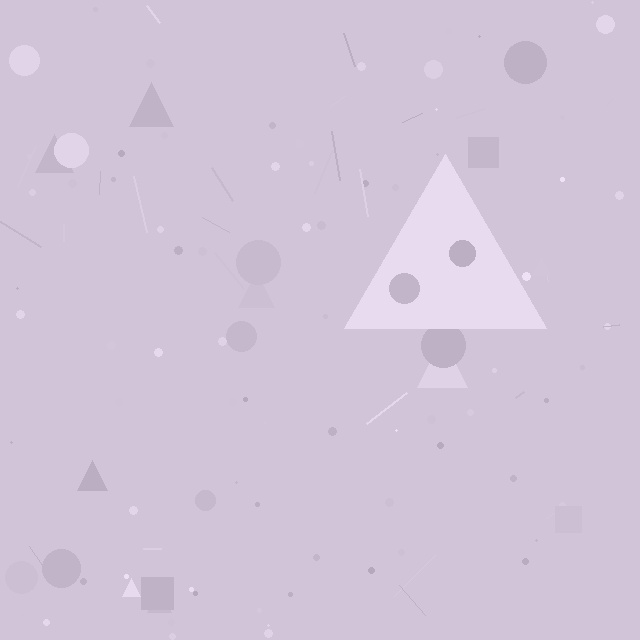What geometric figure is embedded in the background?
A triangle is embedded in the background.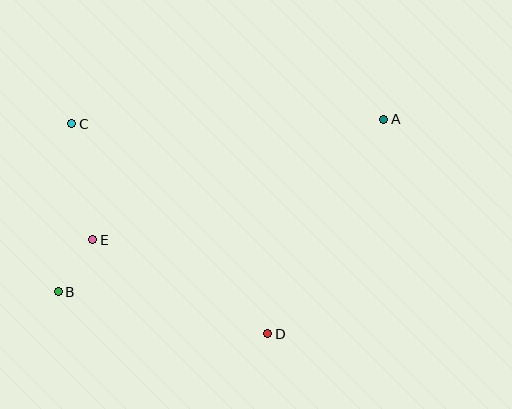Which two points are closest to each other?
Points B and E are closest to each other.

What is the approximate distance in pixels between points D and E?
The distance between D and E is approximately 198 pixels.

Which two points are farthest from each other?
Points A and B are farthest from each other.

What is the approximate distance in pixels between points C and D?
The distance between C and D is approximately 287 pixels.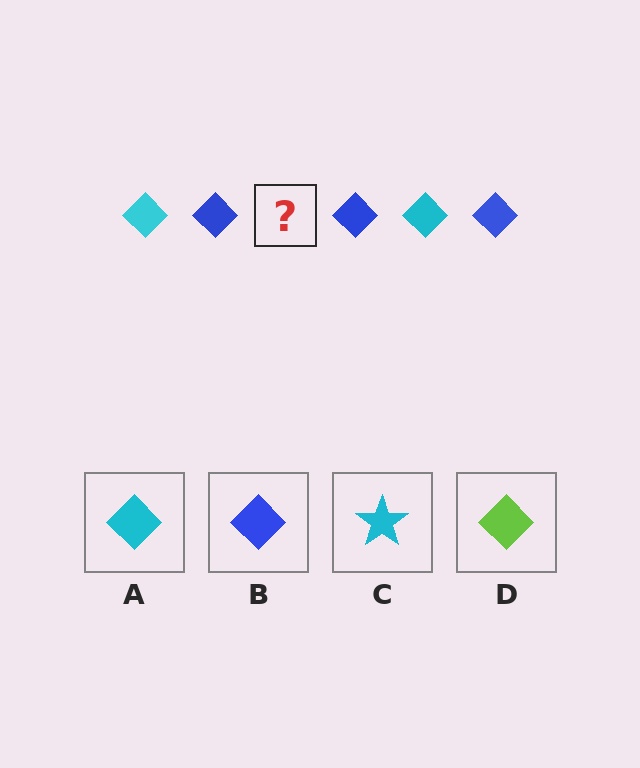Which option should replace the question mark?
Option A.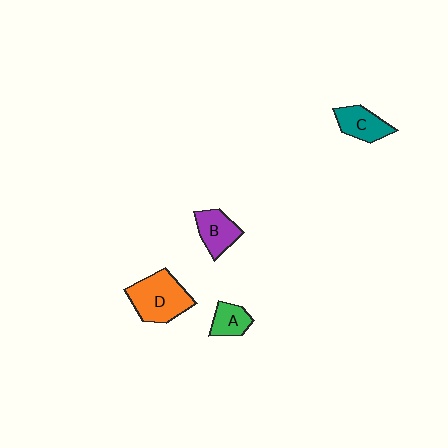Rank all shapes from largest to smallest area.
From largest to smallest: D (orange), B (purple), C (teal), A (green).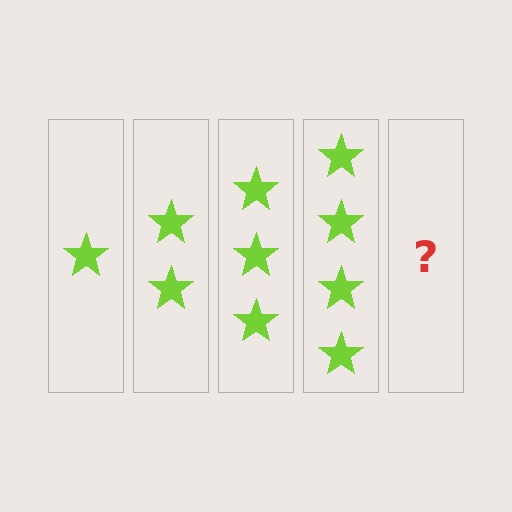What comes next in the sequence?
The next element should be 5 stars.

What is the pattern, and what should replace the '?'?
The pattern is that each step adds one more star. The '?' should be 5 stars.